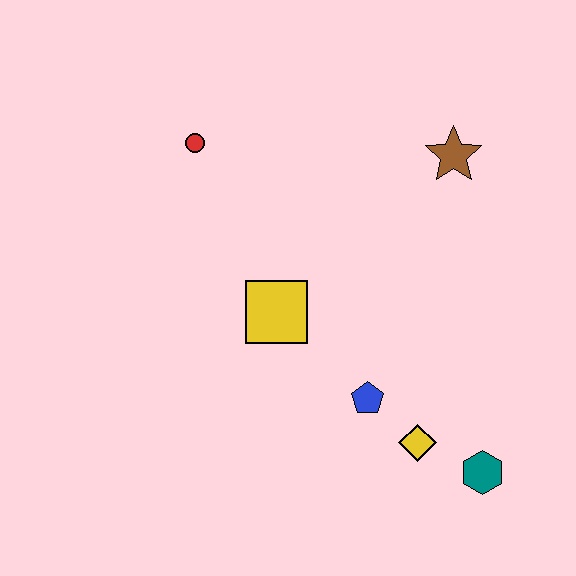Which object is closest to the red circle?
The yellow square is closest to the red circle.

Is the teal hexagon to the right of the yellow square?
Yes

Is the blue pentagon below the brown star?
Yes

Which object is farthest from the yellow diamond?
The red circle is farthest from the yellow diamond.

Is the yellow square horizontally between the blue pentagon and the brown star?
No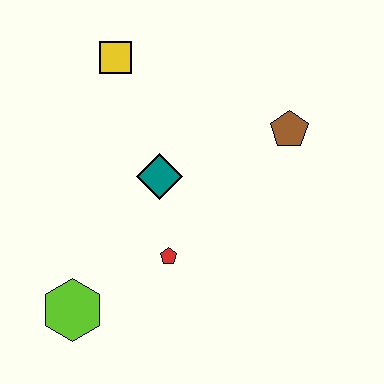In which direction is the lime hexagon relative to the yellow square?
The lime hexagon is below the yellow square.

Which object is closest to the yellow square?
The teal diamond is closest to the yellow square.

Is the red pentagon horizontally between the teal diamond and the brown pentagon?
Yes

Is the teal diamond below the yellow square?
Yes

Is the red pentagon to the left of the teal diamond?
No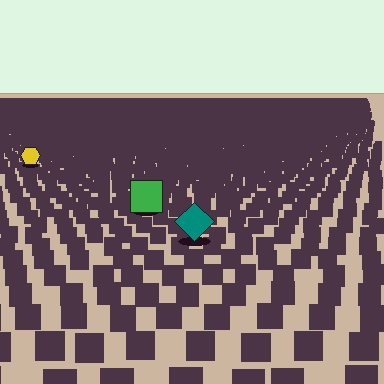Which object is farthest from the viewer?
The yellow hexagon is farthest from the viewer. It appears smaller and the ground texture around it is denser.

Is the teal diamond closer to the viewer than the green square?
Yes. The teal diamond is closer — you can tell from the texture gradient: the ground texture is coarser near it.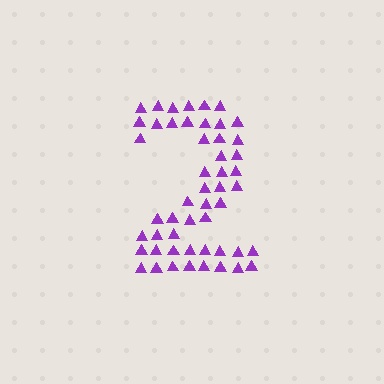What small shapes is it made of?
It is made of small triangles.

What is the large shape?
The large shape is the digit 2.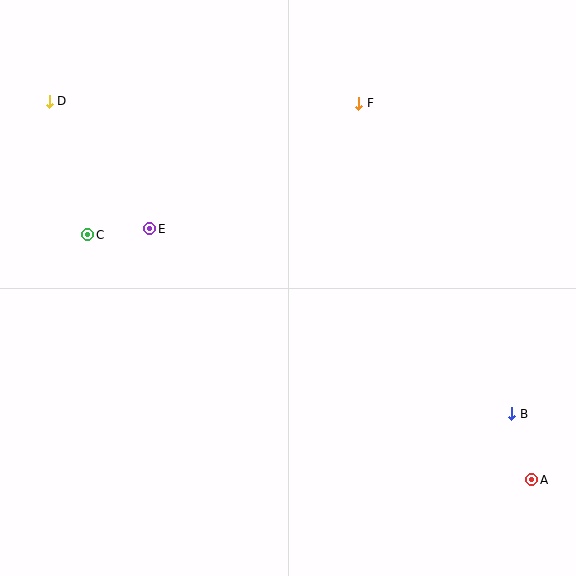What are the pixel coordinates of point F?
Point F is at (359, 103).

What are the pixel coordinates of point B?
Point B is at (512, 414).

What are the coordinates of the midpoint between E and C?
The midpoint between E and C is at (119, 232).